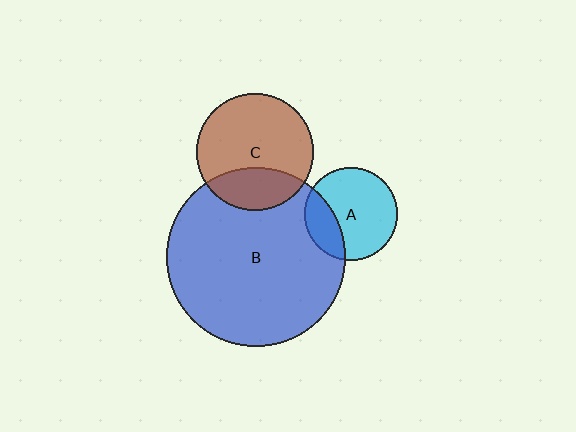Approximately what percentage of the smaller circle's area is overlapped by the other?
Approximately 30%.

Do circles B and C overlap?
Yes.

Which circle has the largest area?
Circle B (blue).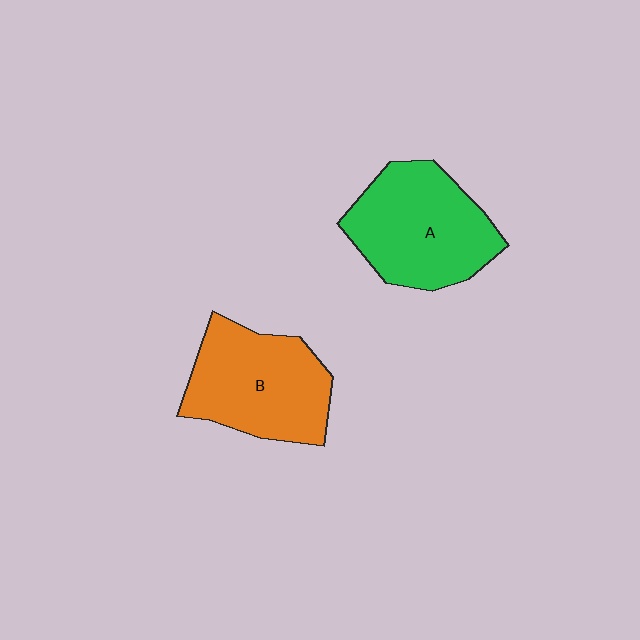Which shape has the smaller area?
Shape B (orange).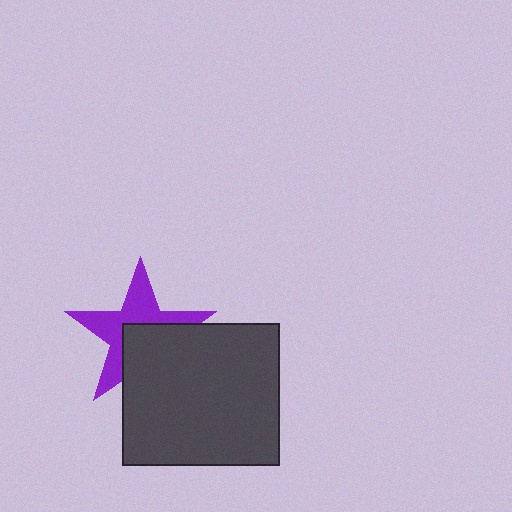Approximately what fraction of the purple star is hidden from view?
Roughly 45% of the purple star is hidden behind the dark gray rectangle.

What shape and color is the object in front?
The object in front is a dark gray rectangle.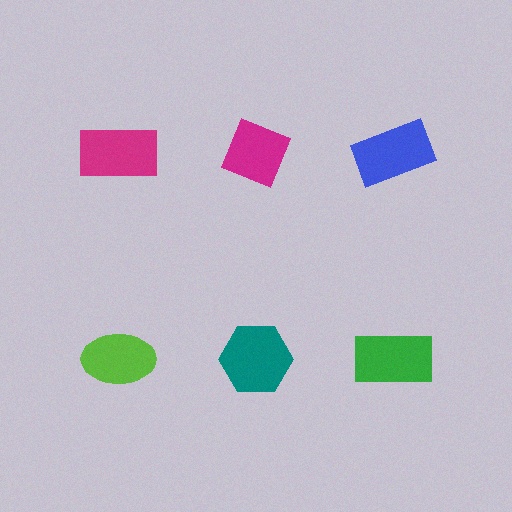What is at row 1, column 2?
A magenta diamond.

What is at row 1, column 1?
A magenta rectangle.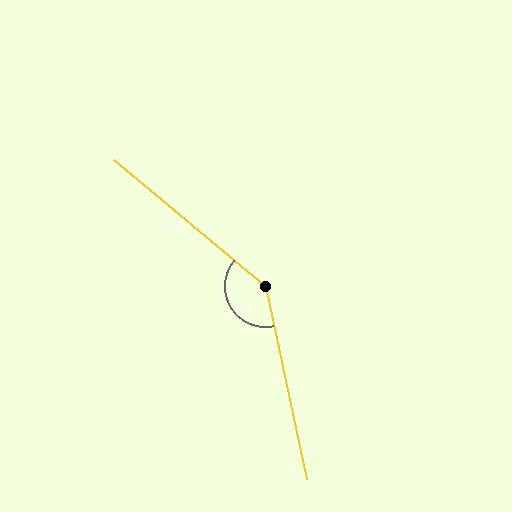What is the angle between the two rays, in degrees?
Approximately 142 degrees.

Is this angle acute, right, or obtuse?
It is obtuse.